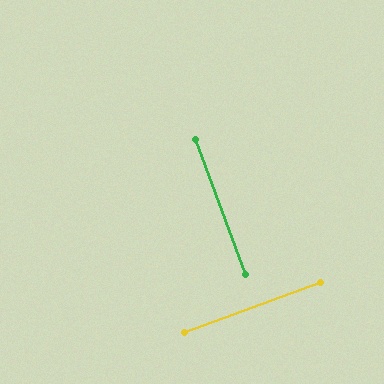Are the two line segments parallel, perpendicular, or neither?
Perpendicular — they meet at approximately 90°.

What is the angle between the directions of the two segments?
Approximately 90 degrees.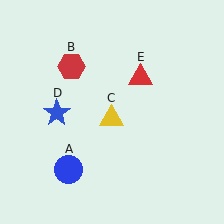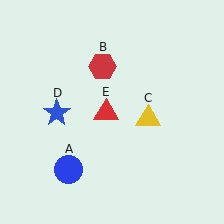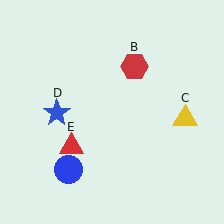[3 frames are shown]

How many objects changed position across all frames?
3 objects changed position: red hexagon (object B), yellow triangle (object C), red triangle (object E).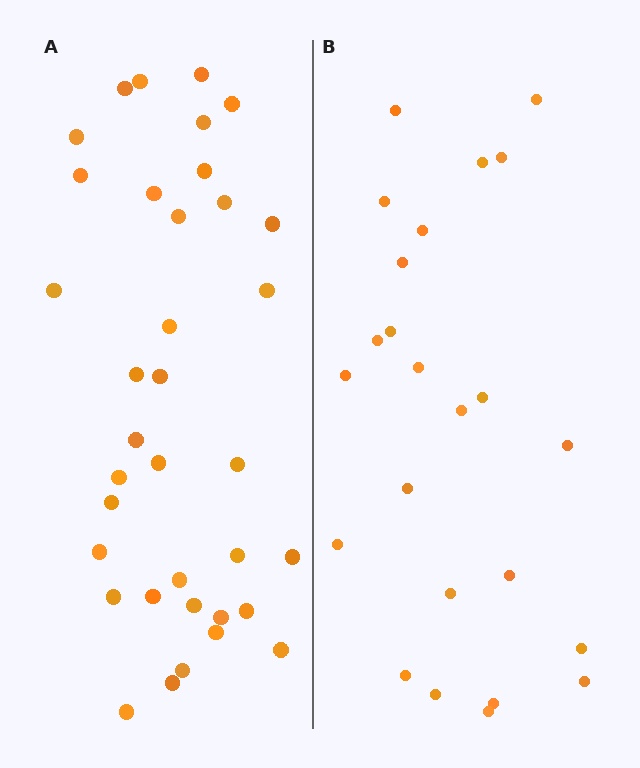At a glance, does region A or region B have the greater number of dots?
Region A (the left region) has more dots.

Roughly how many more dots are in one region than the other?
Region A has roughly 12 or so more dots than region B.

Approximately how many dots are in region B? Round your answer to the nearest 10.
About 20 dots. (The exact count is 24, which rounds to 20.)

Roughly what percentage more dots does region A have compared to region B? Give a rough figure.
About 50% more.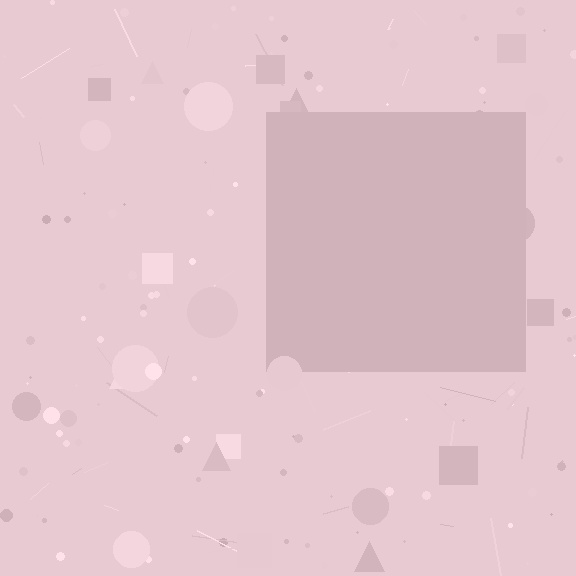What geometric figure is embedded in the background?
A square is embedded in the background.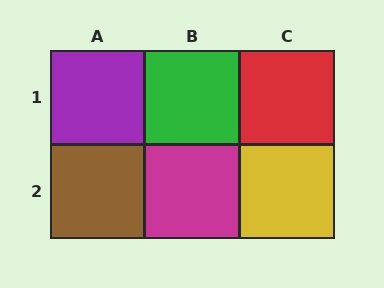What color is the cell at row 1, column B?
Green.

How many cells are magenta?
1 cell is magenta.